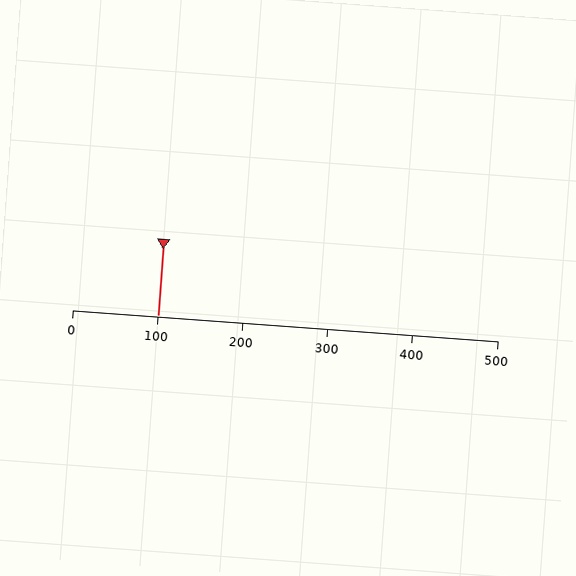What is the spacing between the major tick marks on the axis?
The major ticks are spaced 100 apart.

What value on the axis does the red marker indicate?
The marker indicates approximately 100.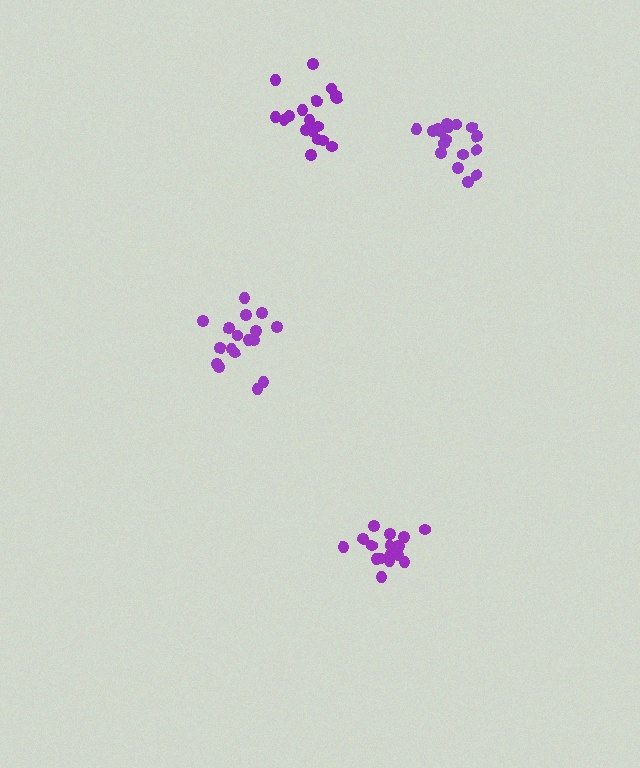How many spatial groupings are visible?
There are 4 spatial groupings.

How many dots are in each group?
Group 1: 16 dots, Group 2: 17 dots, Group 3: 18 dots, Group 4: 17 dots (68 total).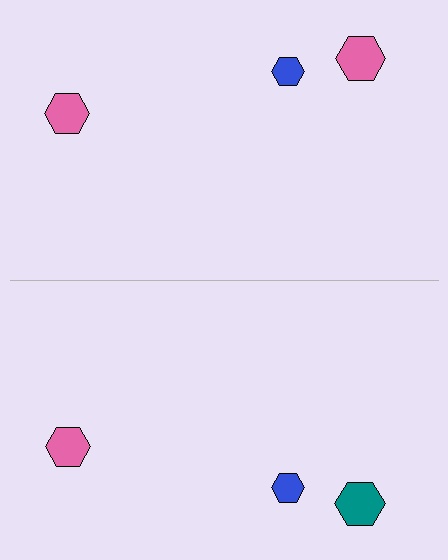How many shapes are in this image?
There are 6 shapes in this image.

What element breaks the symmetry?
The teal hexagon on the bottom side breaks the symmetry — its mirror counterpart is pink.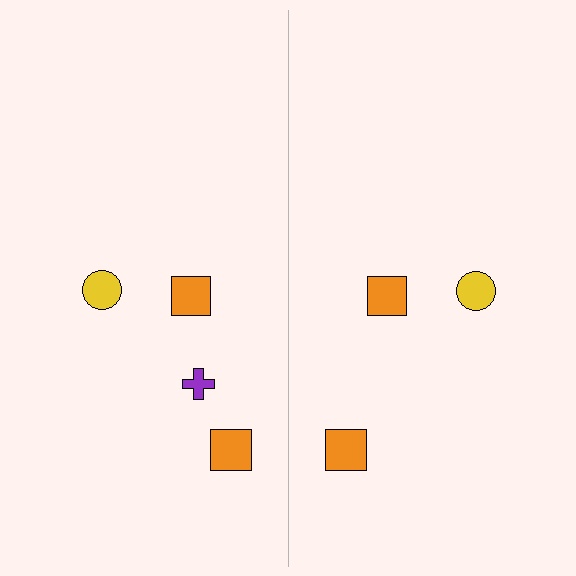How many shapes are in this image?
There are 7 shapes in this image.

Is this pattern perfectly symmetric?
No, the pattern is not perfectly symmetric. A purple cross is missing from the right side.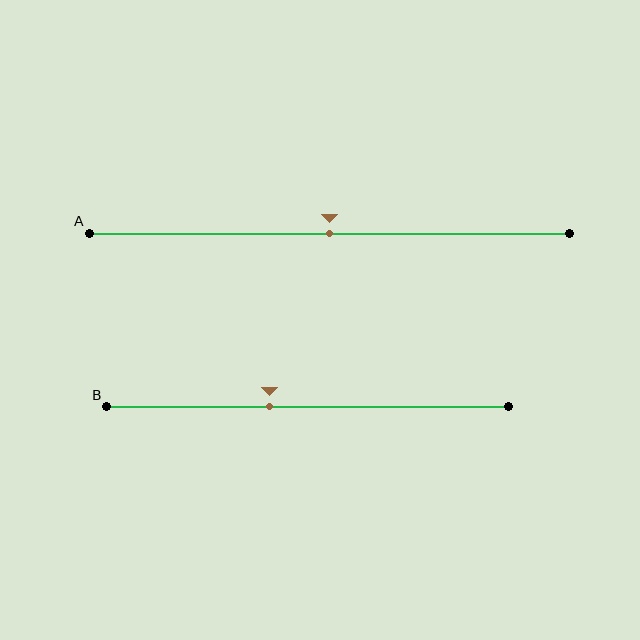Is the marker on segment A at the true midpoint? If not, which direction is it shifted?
Yes, the marker on segment A is at the true midpoint.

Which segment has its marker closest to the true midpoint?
Segment A has its marker closest to the true midpoint.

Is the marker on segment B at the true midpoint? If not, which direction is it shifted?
No, the marker on segment B is shifted to the left by about 10% of the segment length.